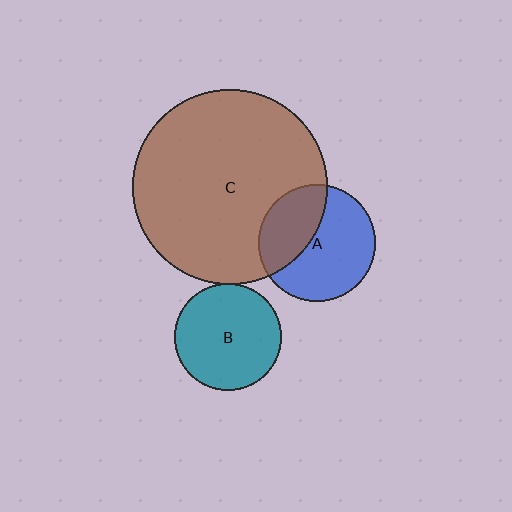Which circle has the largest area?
Circle C (brown).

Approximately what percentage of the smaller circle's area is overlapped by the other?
Approximately 35%.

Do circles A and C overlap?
Yes.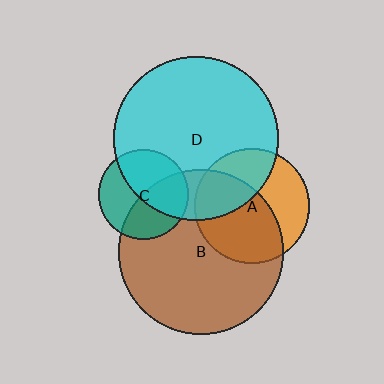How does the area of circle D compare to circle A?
Approximately 2.0 times.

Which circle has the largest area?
Circle B (brown).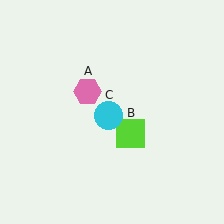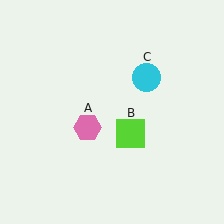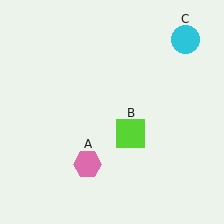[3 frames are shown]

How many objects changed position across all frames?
2 objects changed position: pink hexagon (object A), cyan circle (object C).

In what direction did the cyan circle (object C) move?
The cyan circle (object C) moved up and to the right.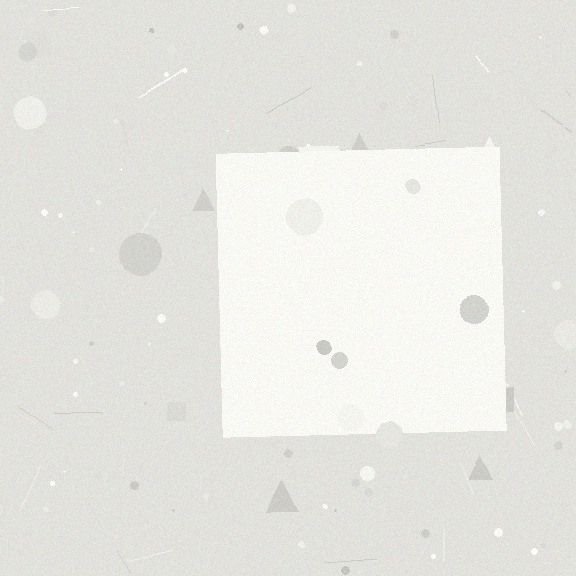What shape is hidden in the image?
A square is hidden in the image.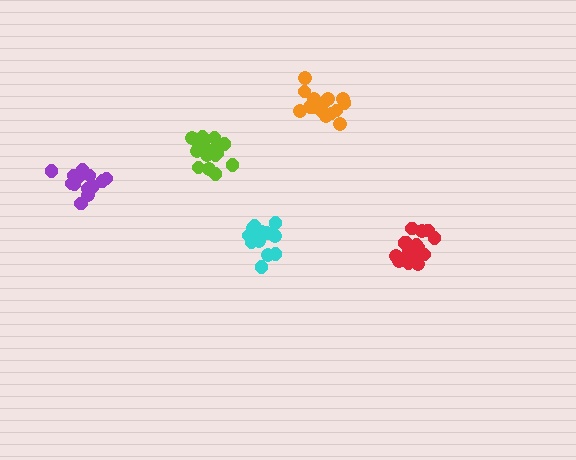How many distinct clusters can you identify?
There are 5 distinct clusters.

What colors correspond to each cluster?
The clusters are colored: purple, red, orange, lime, cyan.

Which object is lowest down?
The red cluster is bottommost.